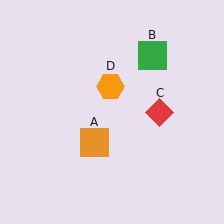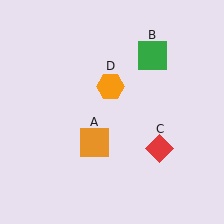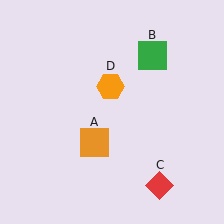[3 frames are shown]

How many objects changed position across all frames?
1 object changed position: red diamond (object C).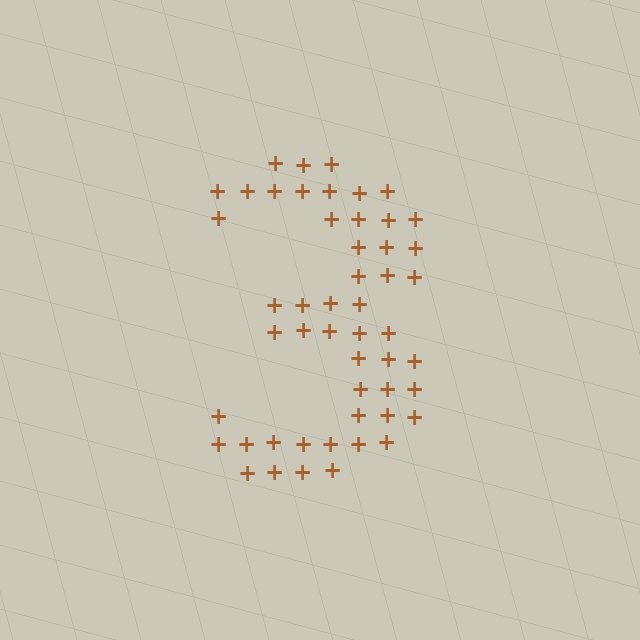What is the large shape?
The large shape is the digit 3.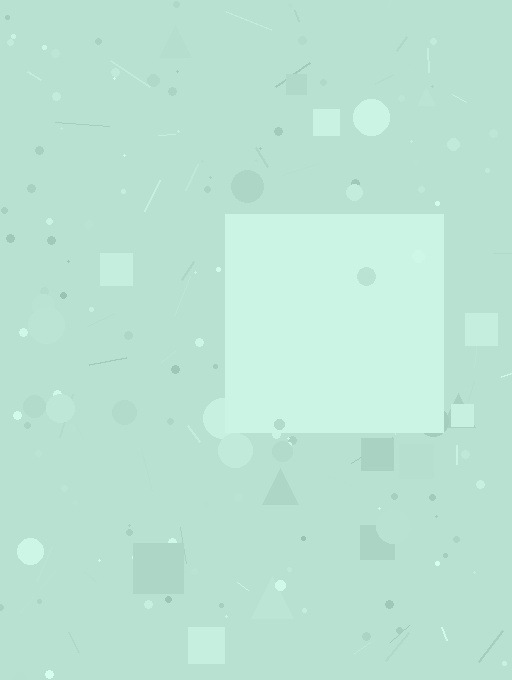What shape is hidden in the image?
A square is hidden in the image.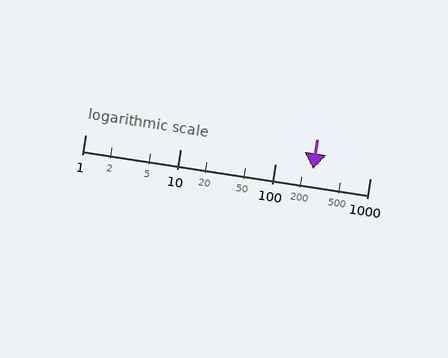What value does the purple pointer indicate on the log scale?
The pointer indicates approximately 250.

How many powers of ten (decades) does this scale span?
The scale spans 3 decades, from 1 to 1000.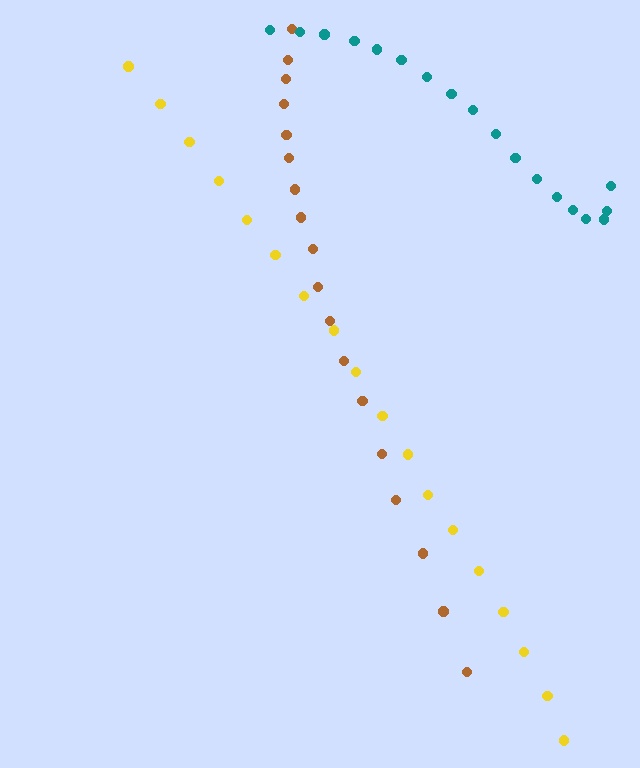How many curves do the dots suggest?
There are 3 distinct paths.